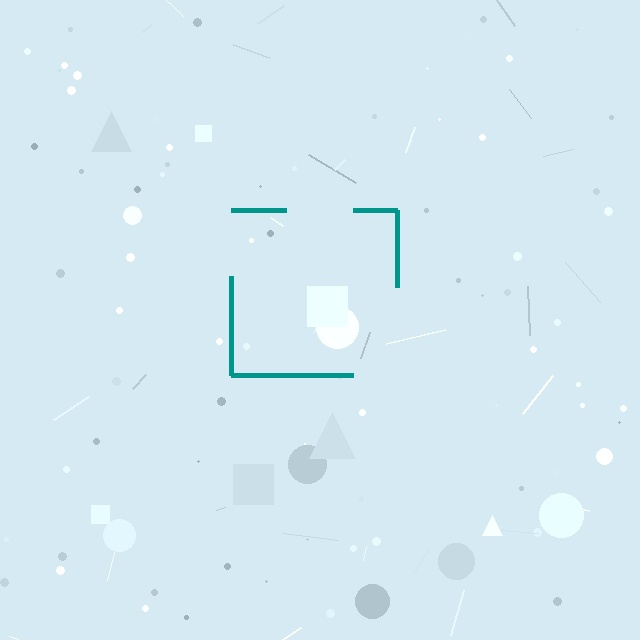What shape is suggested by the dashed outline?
The dashed outline suggests a square.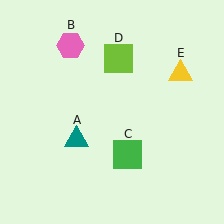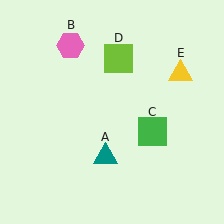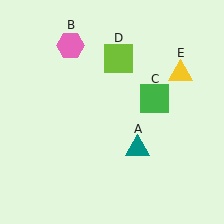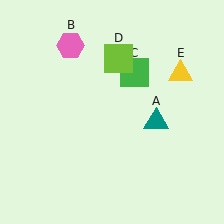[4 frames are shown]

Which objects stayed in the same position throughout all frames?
Pink hexagon (object B) and lime square (object D) and yellow triangle (object E) remained stationary.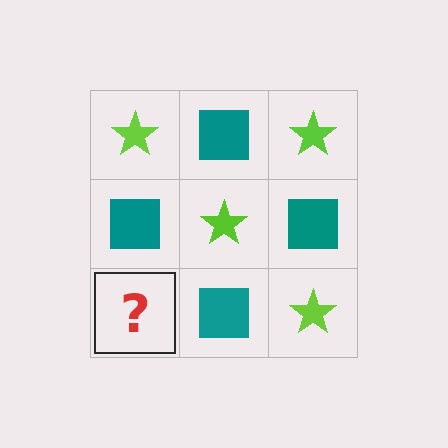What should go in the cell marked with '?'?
The missing cell should contain a lime star.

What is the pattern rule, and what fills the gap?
The rule is that it alternates lime star and teal square in a checkerboard pattern. The gap should be filled with a lime star.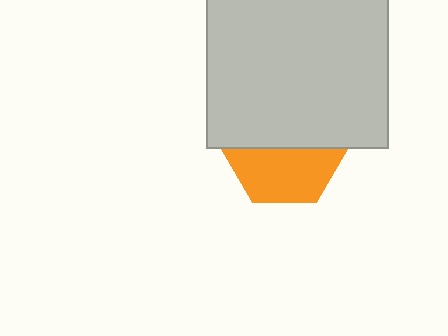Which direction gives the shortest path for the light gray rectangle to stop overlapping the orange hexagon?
Moving up gives the shortest separation.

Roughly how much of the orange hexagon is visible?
About half of it is visible (roughly 48%).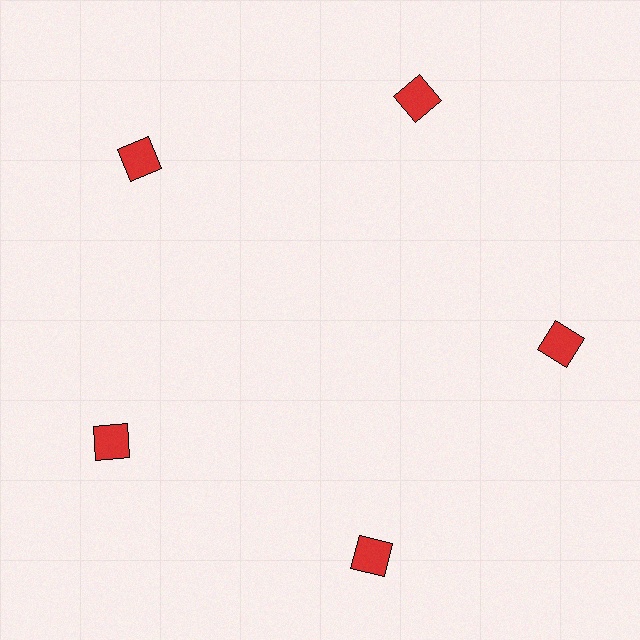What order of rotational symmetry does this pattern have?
This pattern has 5-fold rotational symmetry.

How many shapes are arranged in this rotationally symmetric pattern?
There are 5 shapes, arranged in 5 groups of 1.